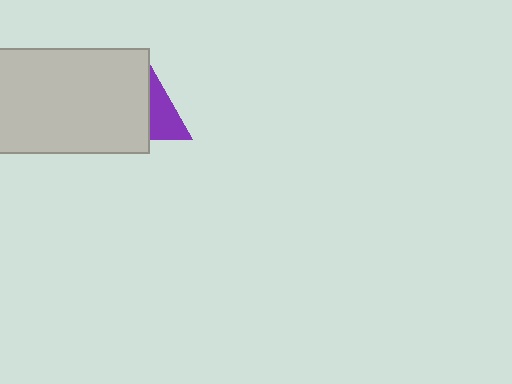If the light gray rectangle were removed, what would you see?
You would see the complete purple triangle.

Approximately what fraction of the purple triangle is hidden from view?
Roughly 63% of the purple triangle is hidden behind the light gray rectangle.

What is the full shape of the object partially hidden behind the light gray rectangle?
The partially hidden object is a purple triangle.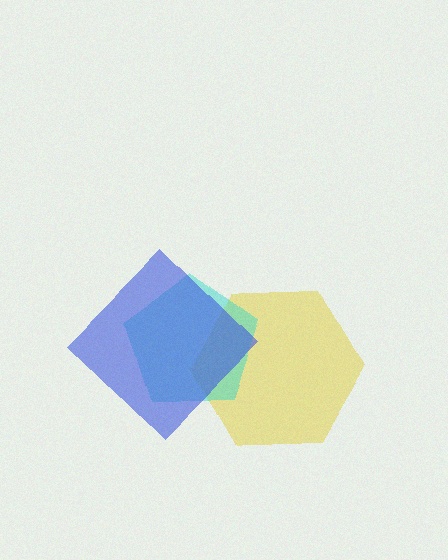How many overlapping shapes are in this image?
There are 3 overlapping shapes in the image.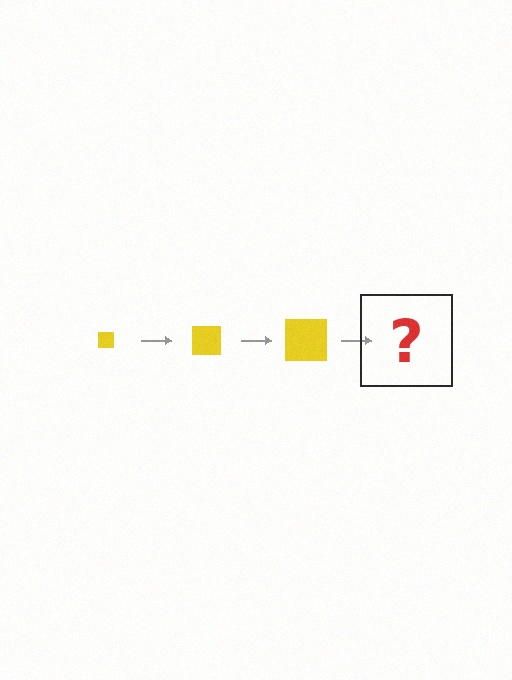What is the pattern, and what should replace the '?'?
The pattern is that the square gets progressively larger each step. The '?' should be a yellow square, larger than the previous one.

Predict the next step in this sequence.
The next step is a yellow square, larger than the previous one.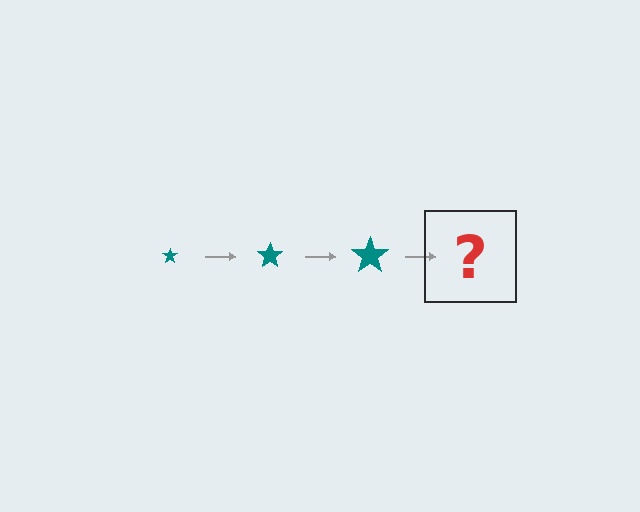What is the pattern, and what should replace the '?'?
The pattern is that the star gets progressively larger each step. The '?' should be a teal star, larger than the previous one.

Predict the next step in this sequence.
The next step is a teal star, larger than the previous one.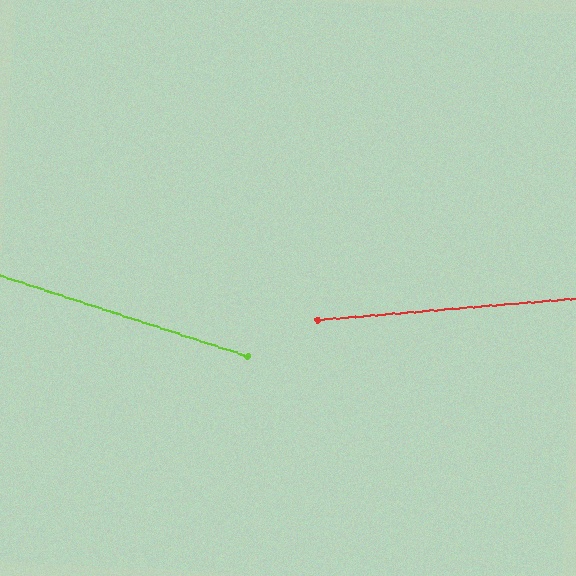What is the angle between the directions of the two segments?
Approximately 23 degrees.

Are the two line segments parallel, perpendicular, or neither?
Neither parallel nor perpendicular — they differ by about 23°.